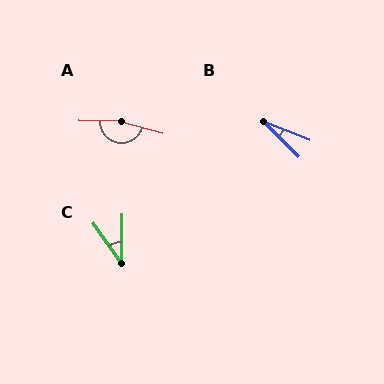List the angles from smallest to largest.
B (23°), C (36°), A (165°).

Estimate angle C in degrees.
Approximately 36 degrees.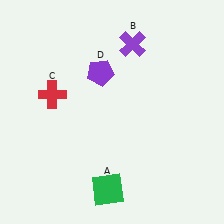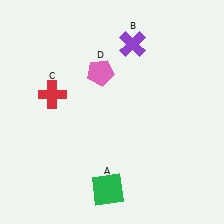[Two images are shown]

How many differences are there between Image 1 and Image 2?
There is 1 difference between the two images.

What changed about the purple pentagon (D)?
In Image 1, D is purple. In Image 2, it changed to pink.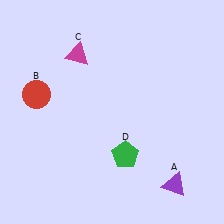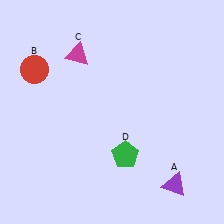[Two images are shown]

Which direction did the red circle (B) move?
The red circle (B) moved up.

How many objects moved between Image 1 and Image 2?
1 object moved between the two images.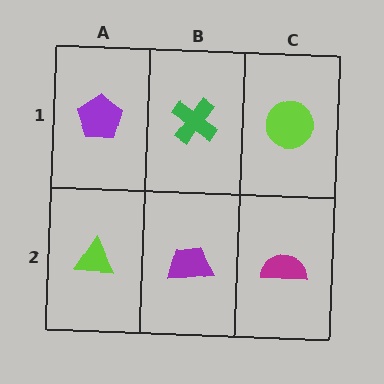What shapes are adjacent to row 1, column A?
A lime triangle (row 2, column A), a green cross (row 1, column B).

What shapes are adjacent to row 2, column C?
A lime circle (row 1, column C), a purple trapezoid (row 2, column B).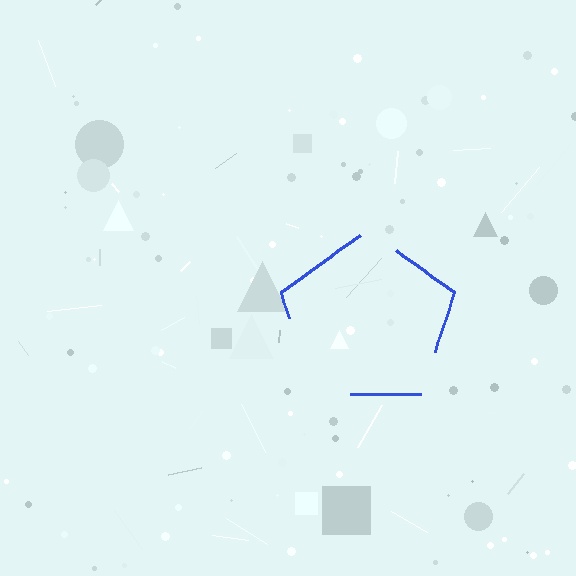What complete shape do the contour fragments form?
The contour fragments form a pentagon.